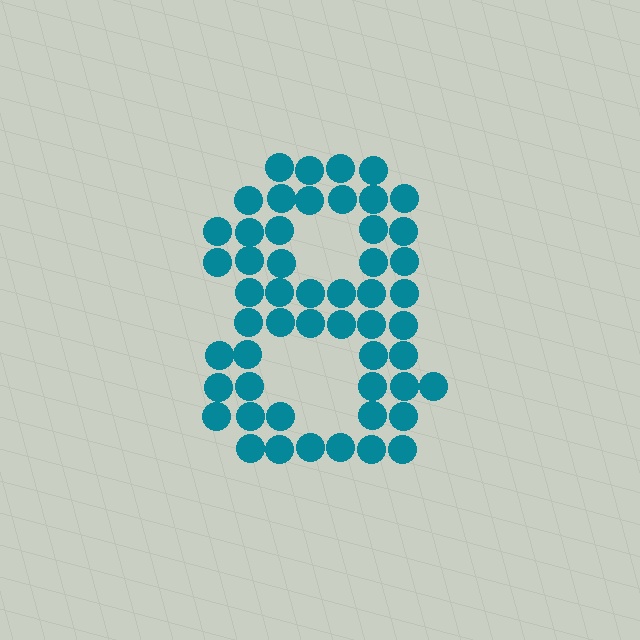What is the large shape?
The large shape is the digit 8.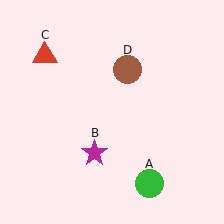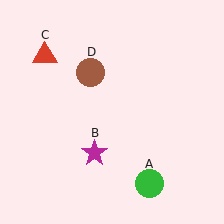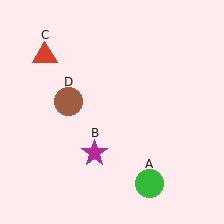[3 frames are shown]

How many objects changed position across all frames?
1 object changed position: brown circle (object D).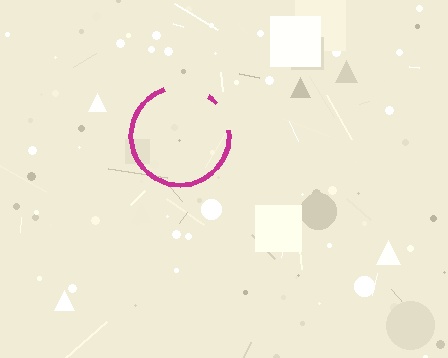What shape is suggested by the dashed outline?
The dashed outline suggests a circle.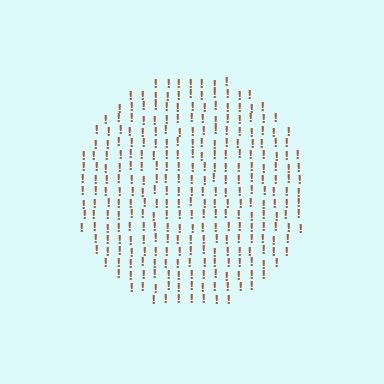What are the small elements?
The small elements are exclamation marks.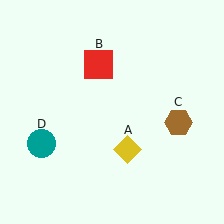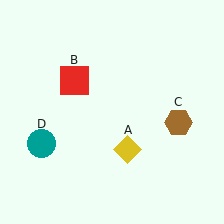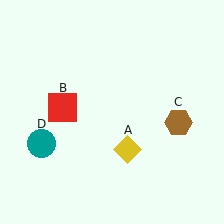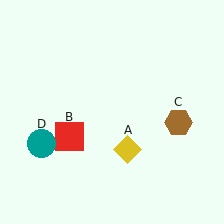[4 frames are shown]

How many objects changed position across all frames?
1 object changed position: red square (object B).